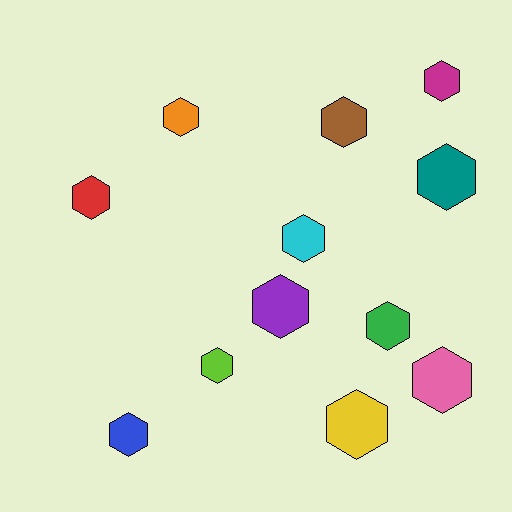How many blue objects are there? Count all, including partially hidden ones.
There is 1 blue object.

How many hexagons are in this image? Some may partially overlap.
There are 12 hexagons.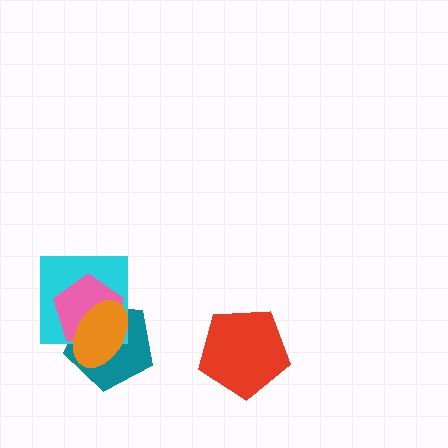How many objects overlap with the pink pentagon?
3 objects overlap with the pink pentagon.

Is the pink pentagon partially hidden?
Yes, it is partially covered by another shape.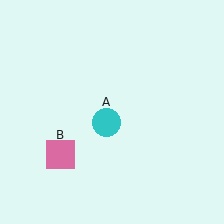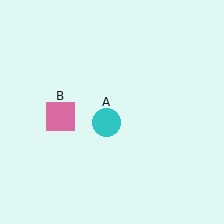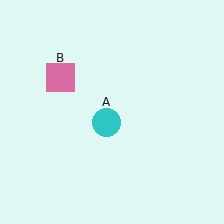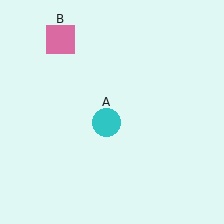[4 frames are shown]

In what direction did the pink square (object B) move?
The pink square (object B) moved up.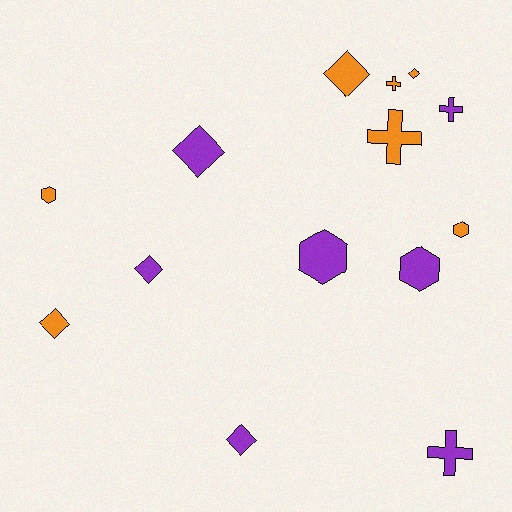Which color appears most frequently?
Orange, with 7 objects.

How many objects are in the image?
There are 14 objects.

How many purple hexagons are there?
There are 2 purple hexagons.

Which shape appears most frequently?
Diamond, with 6 objects.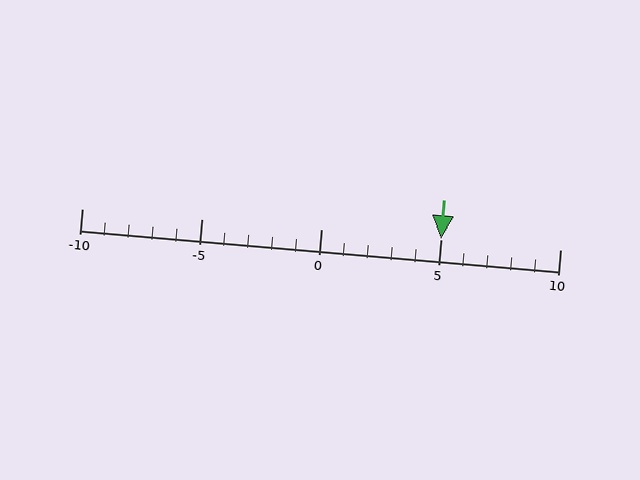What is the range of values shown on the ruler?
The ruler shows values from -10 to 10.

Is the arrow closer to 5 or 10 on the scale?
The arrow is closer to 5.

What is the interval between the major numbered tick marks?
The major tick marks are spaced 5 units apart.